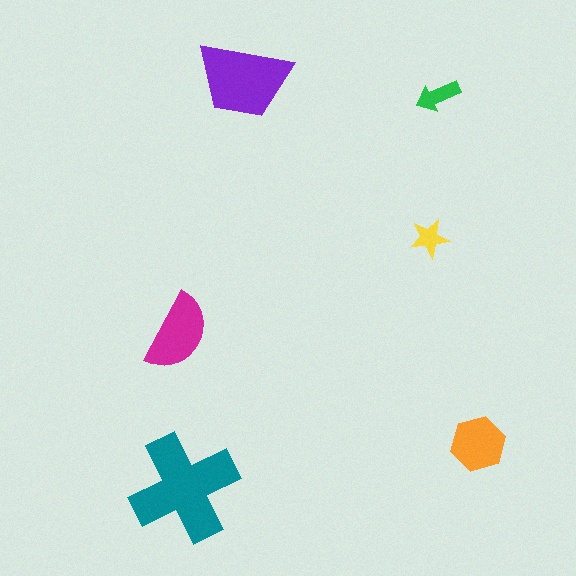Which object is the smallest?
The yellow star.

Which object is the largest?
The teal cross.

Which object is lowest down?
The teal cross is bottommost.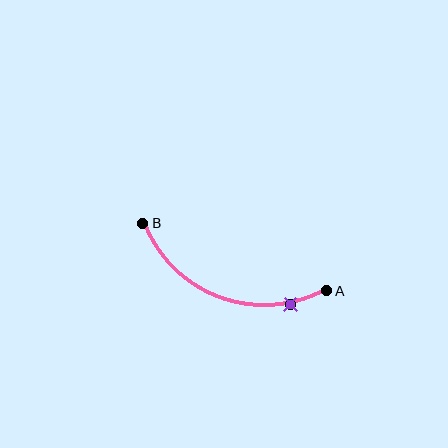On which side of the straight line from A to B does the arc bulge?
The arc bulges below the straight line connecting A and B.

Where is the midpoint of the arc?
The arc midpoint is the point on the curve farthest from the straight line joining A and B. It sits below that line.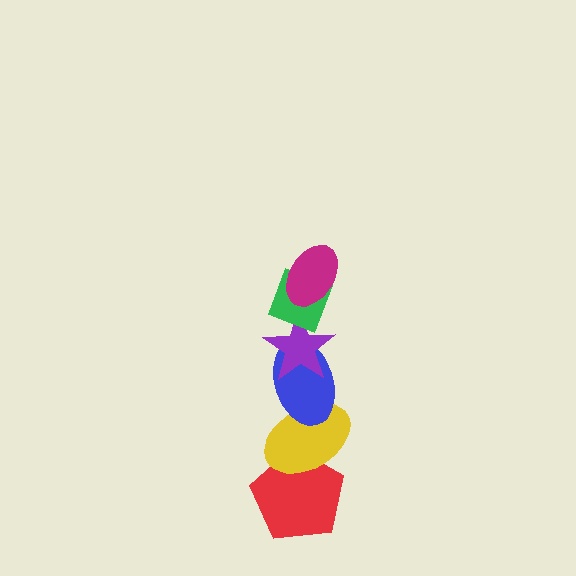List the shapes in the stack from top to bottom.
From top to bottom: the magenta ellipse, the green diamond, the purple star, the blue ellipse, the yellow ellipse, the red pentagon.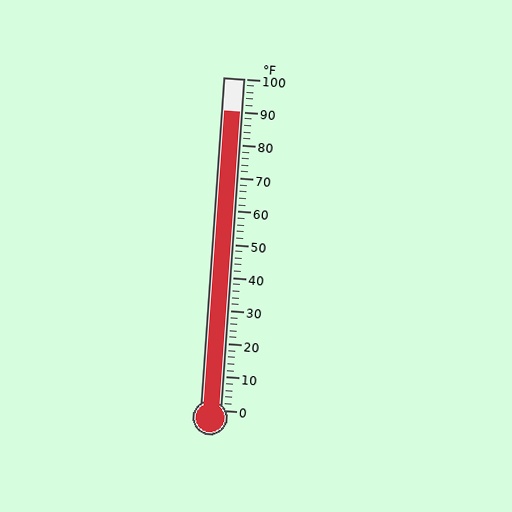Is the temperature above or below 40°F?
The temperature is above 40°F.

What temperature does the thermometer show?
The thermometer shows approximately 90°F.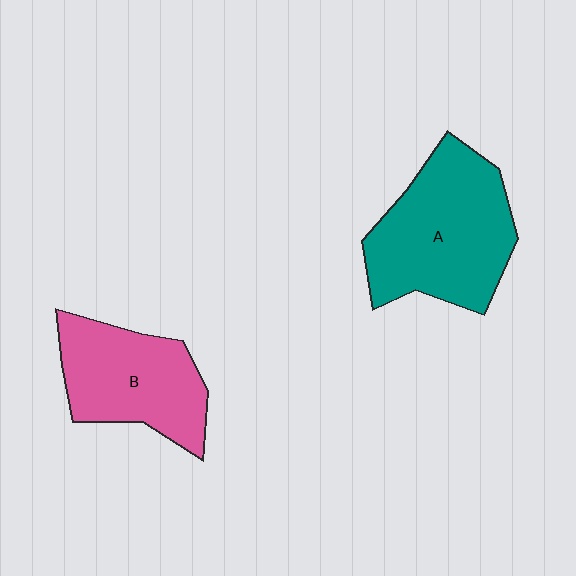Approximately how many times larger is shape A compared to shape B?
Approximately 1.3 times.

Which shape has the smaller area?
Shape B (pink).